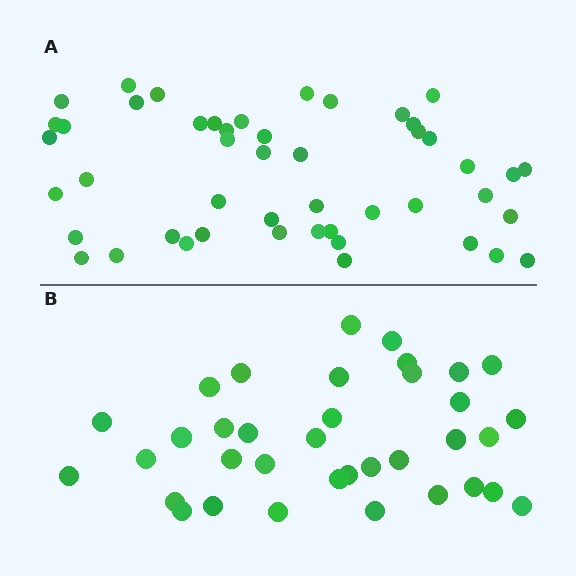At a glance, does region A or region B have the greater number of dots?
Region A (the top region) has more dots.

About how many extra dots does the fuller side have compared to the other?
Region A has roughly 12 or so more dots than region B.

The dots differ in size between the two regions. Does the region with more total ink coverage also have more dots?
No. Region B has more total ink coverage because its dots are larger, but region A actually contains more individual dots. Total area can be misleading — the number of items is what matters here.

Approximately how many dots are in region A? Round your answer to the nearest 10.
About 50 dots. (The exact count is 48, which rounds to 50.)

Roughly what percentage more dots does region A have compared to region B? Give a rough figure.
About 35% more.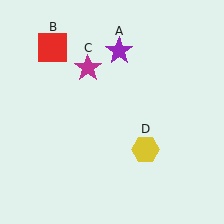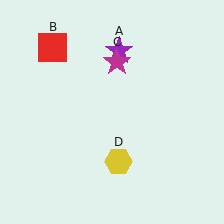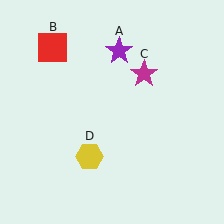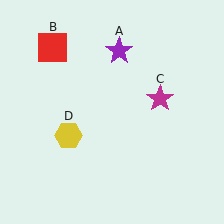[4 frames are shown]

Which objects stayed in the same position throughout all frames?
Purple star (object A) and red square (object B) remained stationary.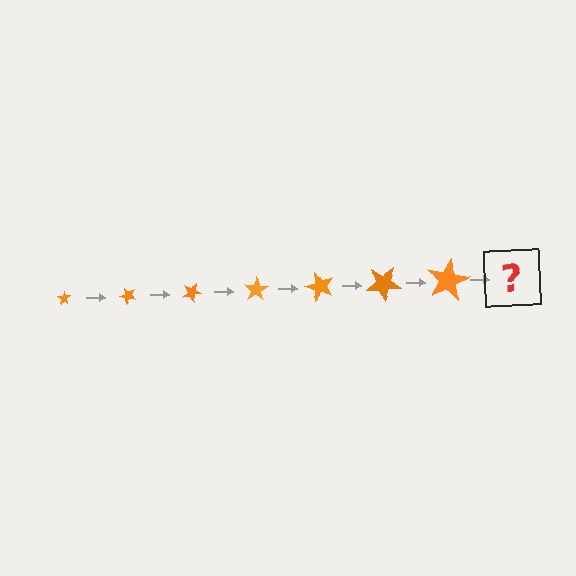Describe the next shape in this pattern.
It should be a star, larger than the previous one and rotated 350 degrees from the start.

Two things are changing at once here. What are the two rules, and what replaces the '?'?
The two rules are that the star grows larger each step and it rotates 50 degrees each step. The '?' should be a star, larger than the previous one and rotated 350 degrees from the start.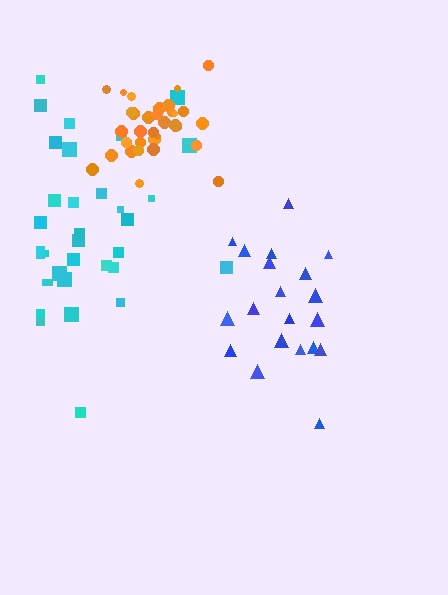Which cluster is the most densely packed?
Orange.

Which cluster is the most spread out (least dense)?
Cyan.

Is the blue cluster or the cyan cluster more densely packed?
Blue.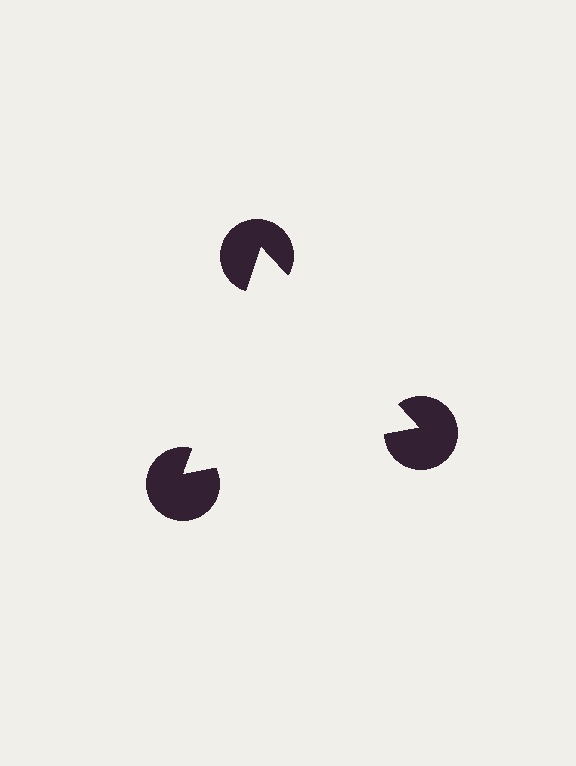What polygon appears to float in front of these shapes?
An illusory triangle — its edges are inferred from the aligned wedge cuts in the pac-man discs, not physically drawn.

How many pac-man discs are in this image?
There are 3 — one at each vertex of the illusory triangle.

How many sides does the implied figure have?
3 sides.